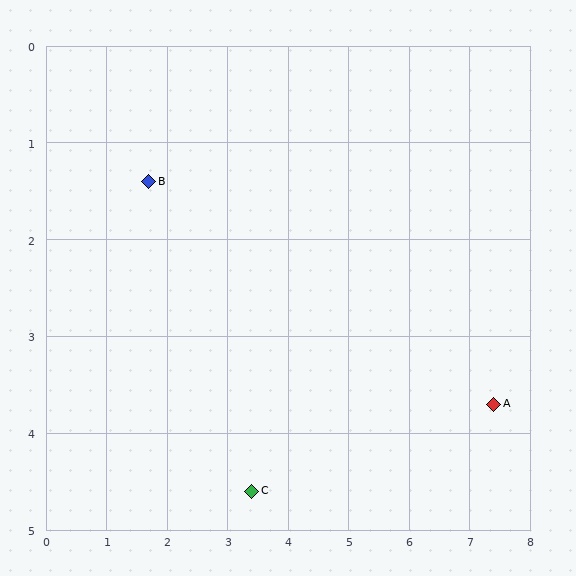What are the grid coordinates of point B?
Point B is at approximately (1.7, 1.4).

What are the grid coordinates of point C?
Point C is at approximately (3.4, 4.6).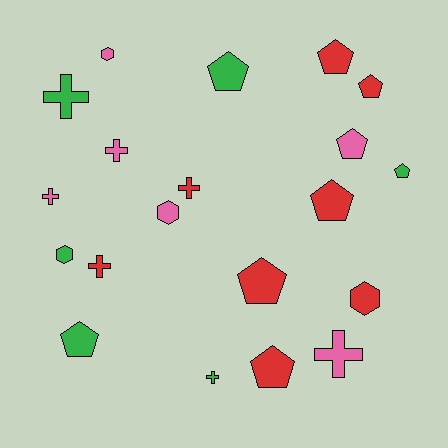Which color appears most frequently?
Red, with 8 objects.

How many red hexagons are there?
There is 1 red hexagon.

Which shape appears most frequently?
Pentagon, with 9 objects.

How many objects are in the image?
There are 20 objects.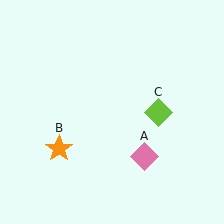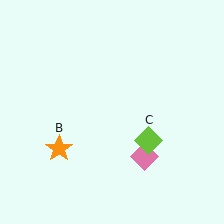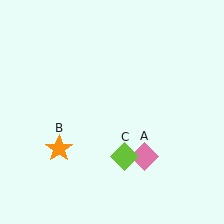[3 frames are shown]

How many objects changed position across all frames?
1 object changed position: lime diamond (object C).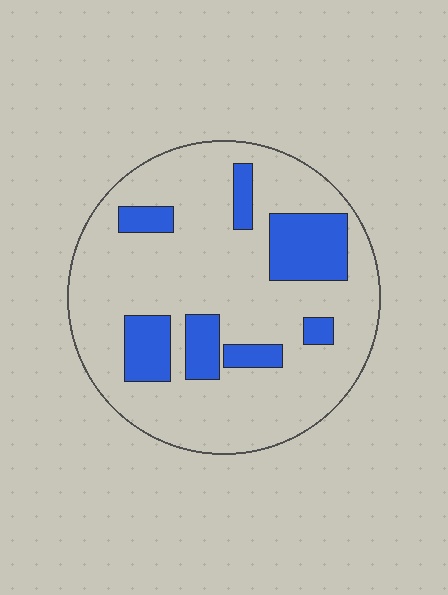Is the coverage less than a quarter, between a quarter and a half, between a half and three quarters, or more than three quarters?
Less than a quarter.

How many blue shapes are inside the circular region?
7.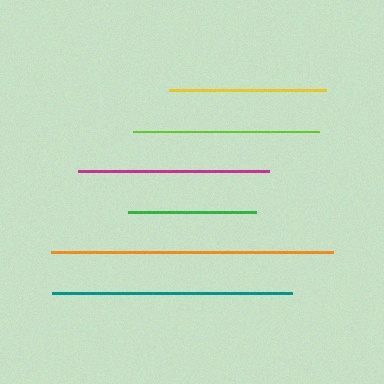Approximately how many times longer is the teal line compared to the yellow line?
The teal line is approximately 1.5 times the length of the yellow line.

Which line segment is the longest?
The orange line is the longest at approximately 282 pixels.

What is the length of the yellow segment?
The yellow segment is approximately 157 pixels long.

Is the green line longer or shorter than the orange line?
The orange line is longer than the green line.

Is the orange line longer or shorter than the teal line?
The orange line is longer than the teal line.